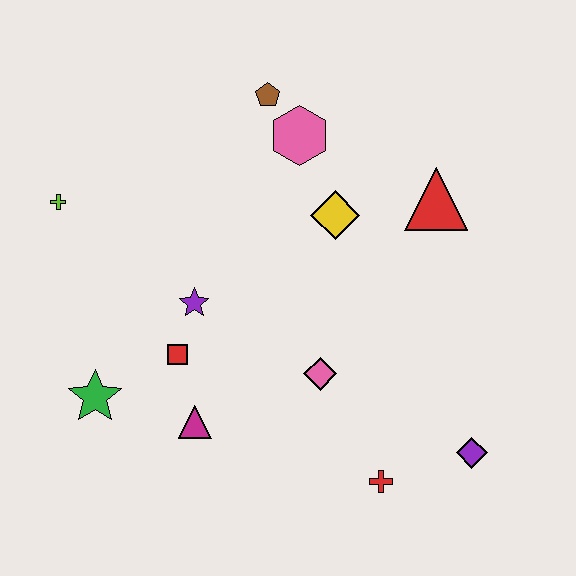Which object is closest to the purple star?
The red square is closest to the purple star.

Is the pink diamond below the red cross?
No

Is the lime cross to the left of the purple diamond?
Yes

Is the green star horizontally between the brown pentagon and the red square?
No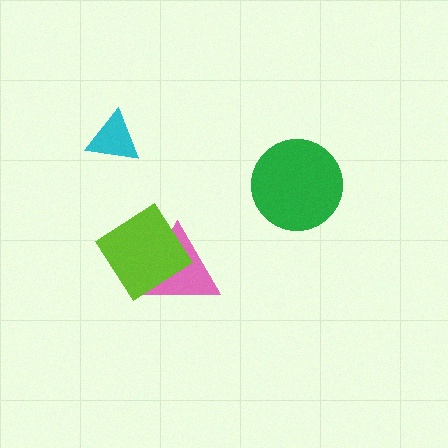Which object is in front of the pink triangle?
The lime diamond is in front of the pink triangle.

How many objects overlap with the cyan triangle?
0 objects overlap with the cyan triangle.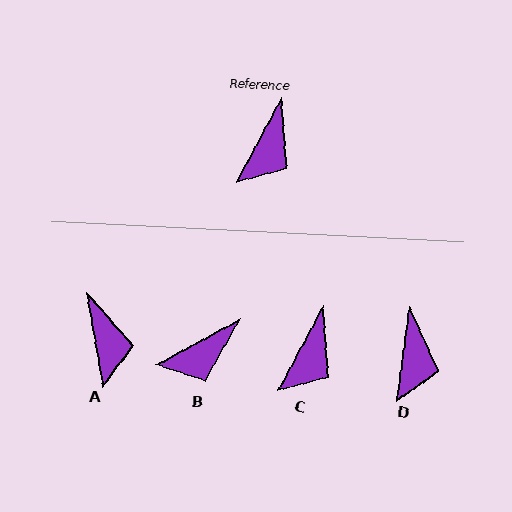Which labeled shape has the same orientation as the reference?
C.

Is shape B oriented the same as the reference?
No, it is off by about 34 degrees.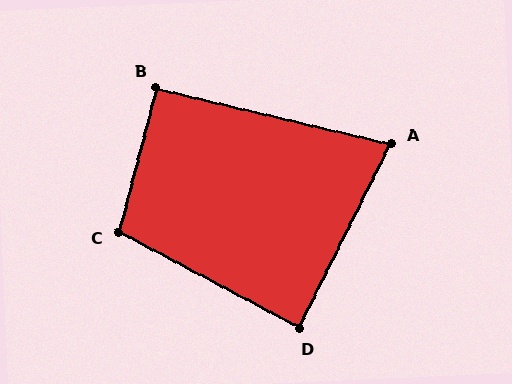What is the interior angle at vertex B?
Approximately 92 degrees (approximately right).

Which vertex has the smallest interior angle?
A, at approximately 77 degrees.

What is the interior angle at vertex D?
Approximately 88 degrees (approximately right).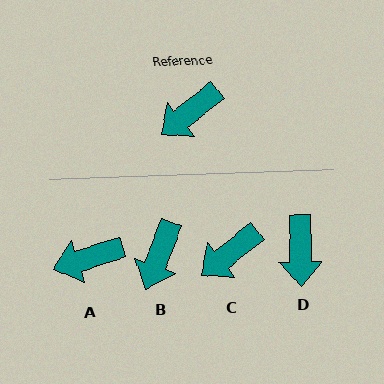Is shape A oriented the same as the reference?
No, it is off by about 21 degrees.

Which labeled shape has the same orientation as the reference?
C.